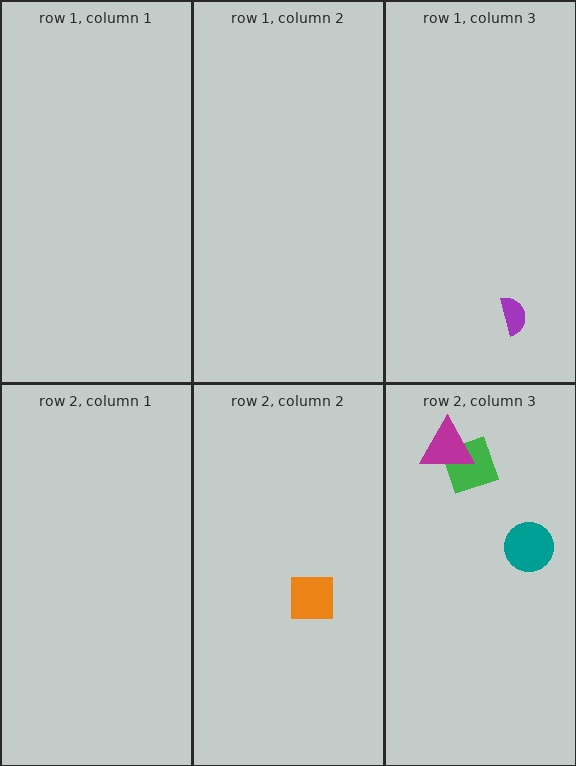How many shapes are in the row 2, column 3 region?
3.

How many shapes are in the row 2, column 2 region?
1.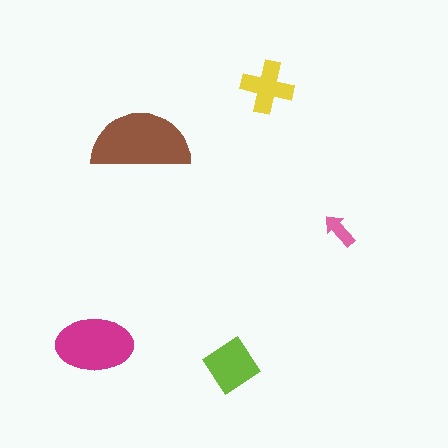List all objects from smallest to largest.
The pink arrow, the yellow cross, the lime diamond, the magenta ellipse, the brown semicircle.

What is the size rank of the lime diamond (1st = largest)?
3rd.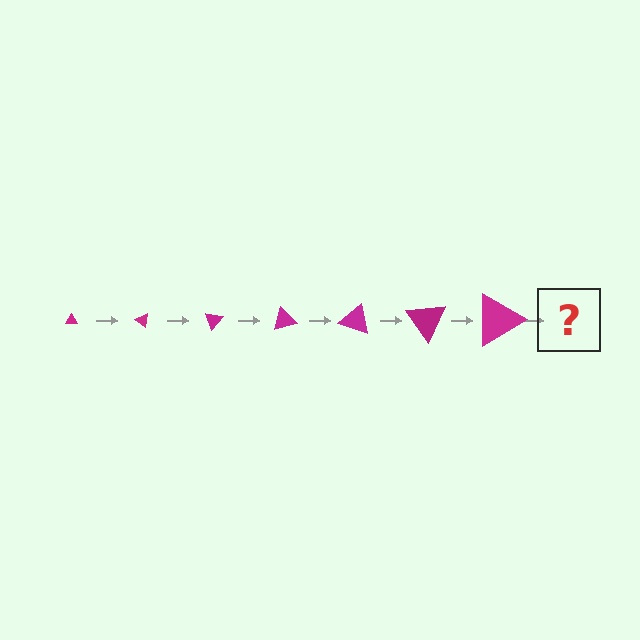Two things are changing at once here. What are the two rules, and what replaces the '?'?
The two rules are that the triangle grows larger each step and it rotates 35 degrees each step. The '?' should be a triangle, larger than the previous one and rotated 245 degrees from the start.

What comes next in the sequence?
The next element should be a triangle, larger than the previous one and rotated 245 degrees from the start.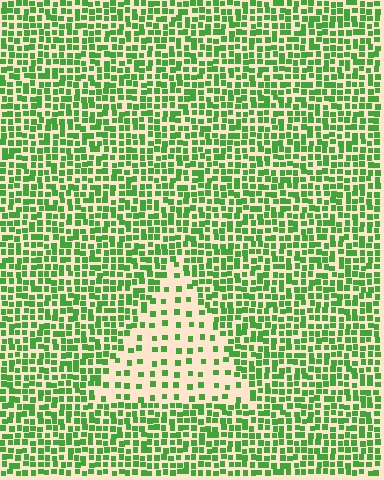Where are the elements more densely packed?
The elements are more densely packed outside the triangle boundary.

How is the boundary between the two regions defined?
The boundary is defined by a change in element density (approximately 2.8x ratio). All elements are the same color, size, and shape.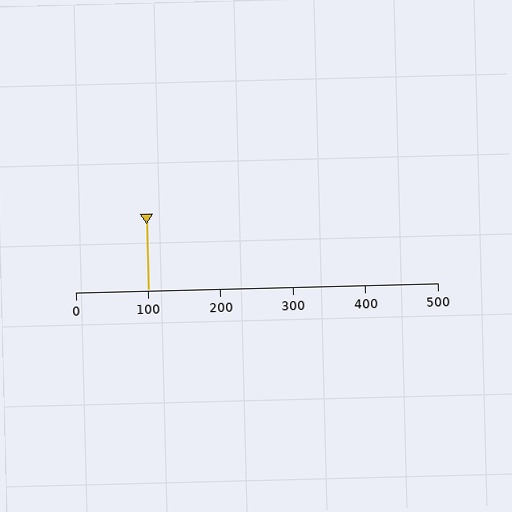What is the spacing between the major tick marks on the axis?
The major ticks are spaced 100 apart.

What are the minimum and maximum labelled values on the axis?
The axis runs from 0 to 500.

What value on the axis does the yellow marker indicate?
The marker indicates approximately 100.